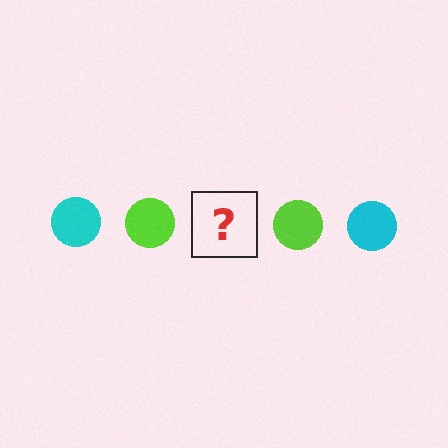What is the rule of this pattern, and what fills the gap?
The rule is that the pattern cycles through cyan, lime circles. The gap should be filled with a cyan circle.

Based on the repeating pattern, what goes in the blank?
The blank should be a cyan circle.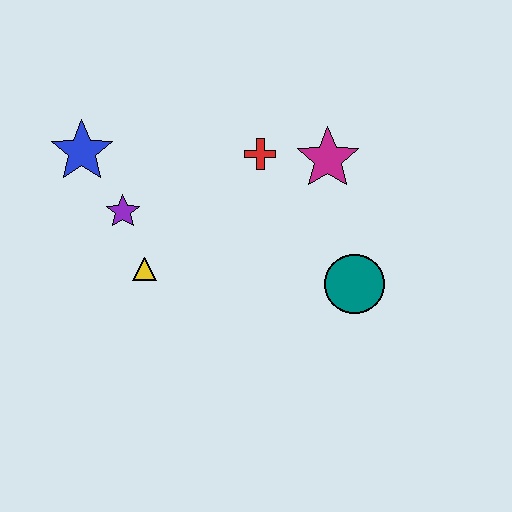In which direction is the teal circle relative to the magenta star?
The teal circle is below the magenta star.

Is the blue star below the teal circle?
No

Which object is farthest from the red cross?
The blue star is farthest from the red cross.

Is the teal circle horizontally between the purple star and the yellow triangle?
No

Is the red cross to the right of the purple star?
Yes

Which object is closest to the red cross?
The magenta star is closest to the red cross.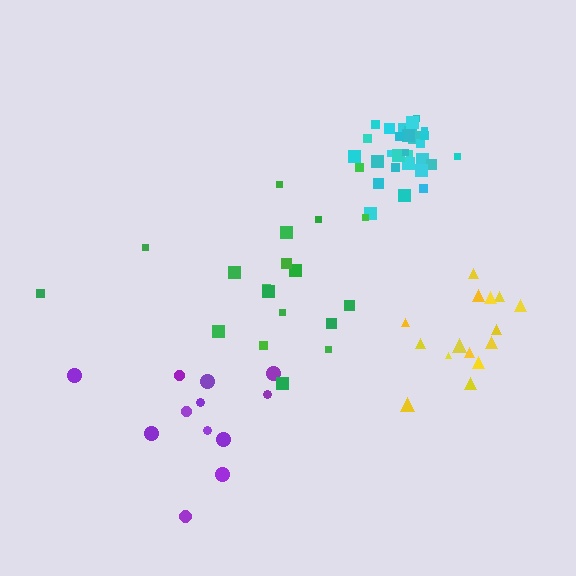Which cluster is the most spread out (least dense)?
Green.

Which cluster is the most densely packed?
Cyan.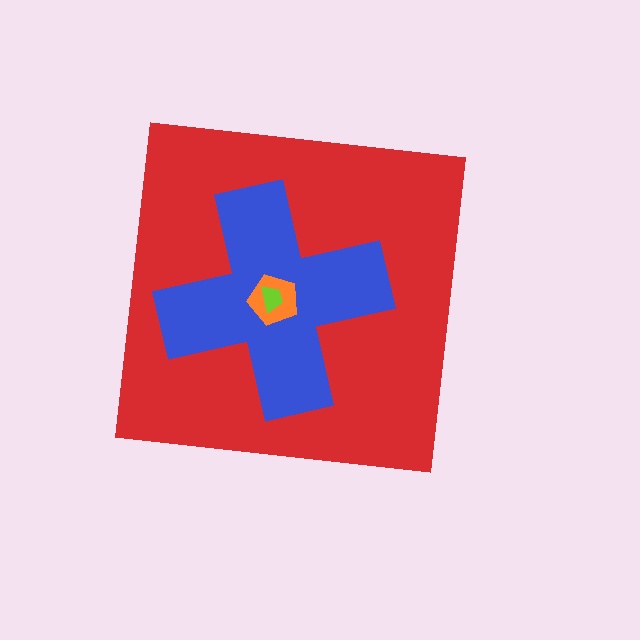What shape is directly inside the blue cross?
The orange pentagon.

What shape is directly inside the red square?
The blue cross.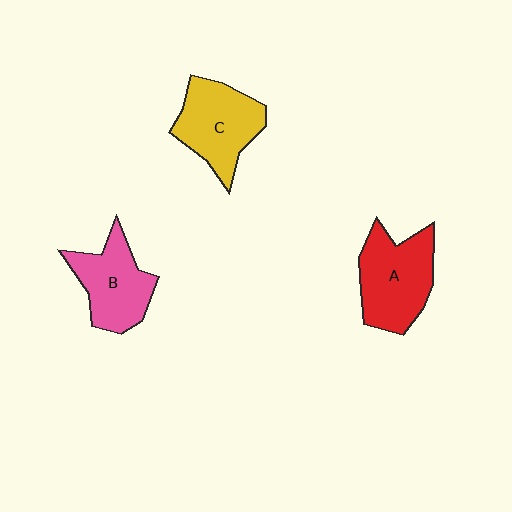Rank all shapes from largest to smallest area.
From largest to smallest: A (red), C (yellow), B (pink).